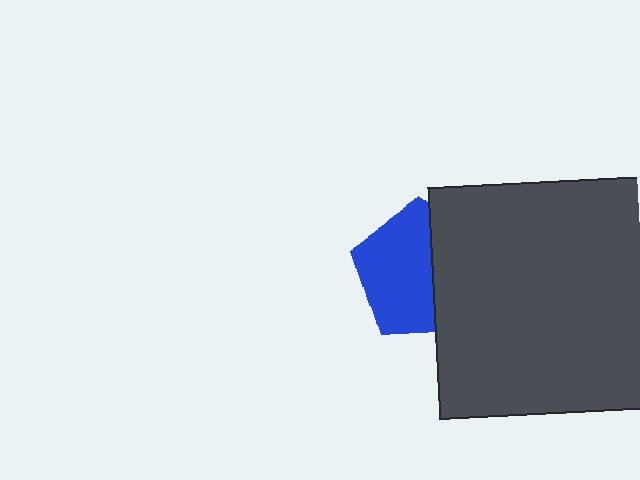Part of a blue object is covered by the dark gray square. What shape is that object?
It is a pentagon.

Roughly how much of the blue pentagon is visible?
About half of it is visible (roughly 59%).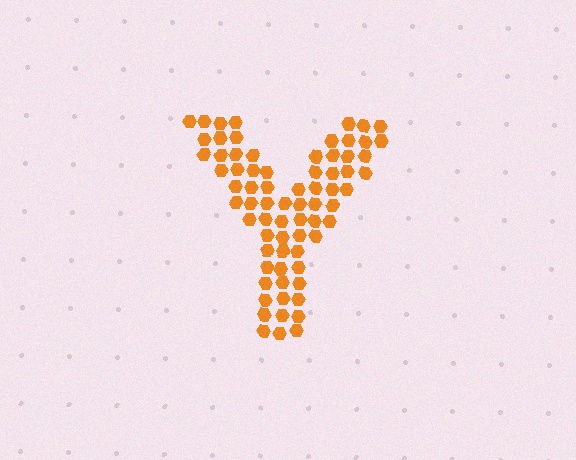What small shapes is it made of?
It is made of small hexagons.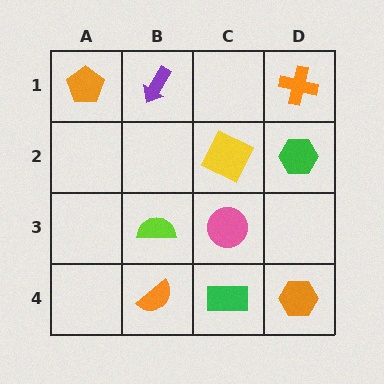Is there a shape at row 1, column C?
No, that cell is empty.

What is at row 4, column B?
An orange semicircle.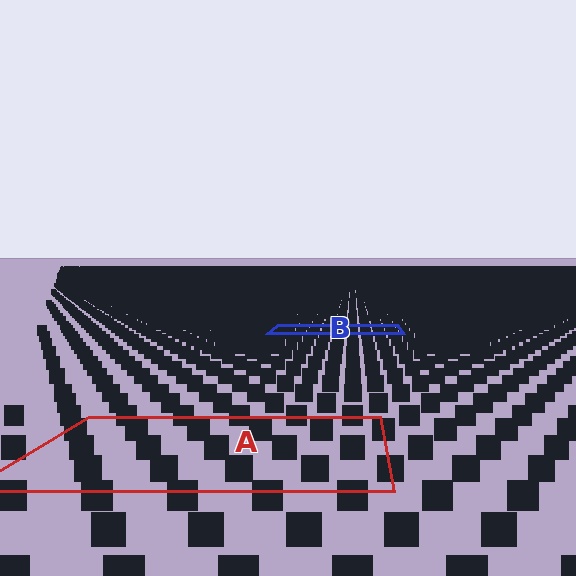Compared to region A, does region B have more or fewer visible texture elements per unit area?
Region B has more texture elements per unit area — they are packed more densely because it is farther away.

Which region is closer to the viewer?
Region A is closer. The texture elements there are larger and more spread out.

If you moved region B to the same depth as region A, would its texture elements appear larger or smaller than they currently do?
They would appear larger. At a closer depth, the same texture elements are projected at a bigger on-screen size.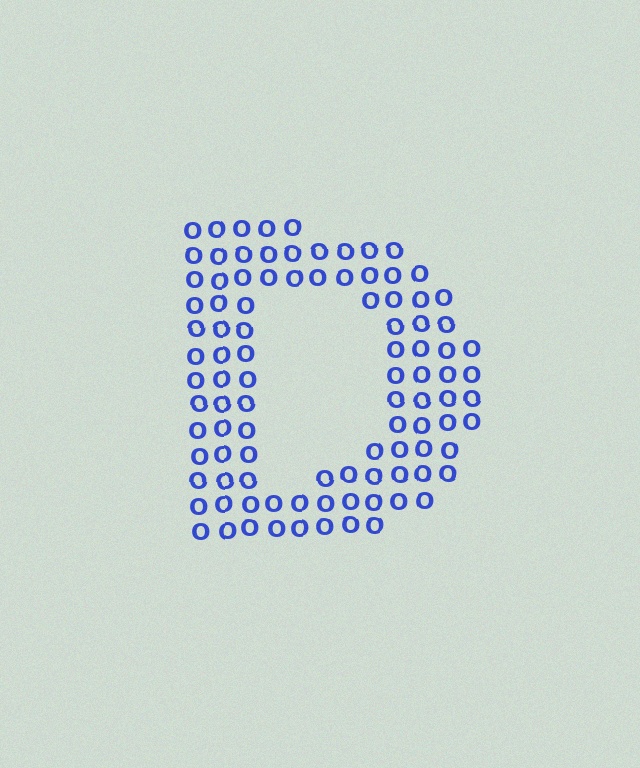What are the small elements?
The small elements are letter O's.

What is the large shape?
The large shape is the letter D.